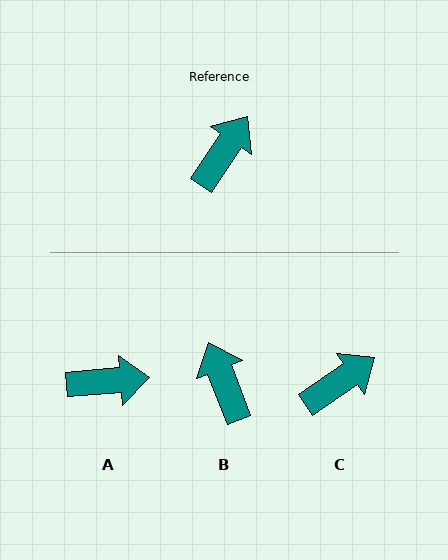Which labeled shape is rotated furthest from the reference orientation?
B, about 55 degrees away.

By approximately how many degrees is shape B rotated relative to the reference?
Approximately 55 degrees counter-clockwise.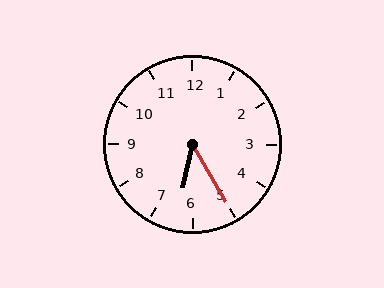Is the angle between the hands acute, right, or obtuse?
It is acute.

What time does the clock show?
6:25.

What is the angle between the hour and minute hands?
Approximately 42 degrees.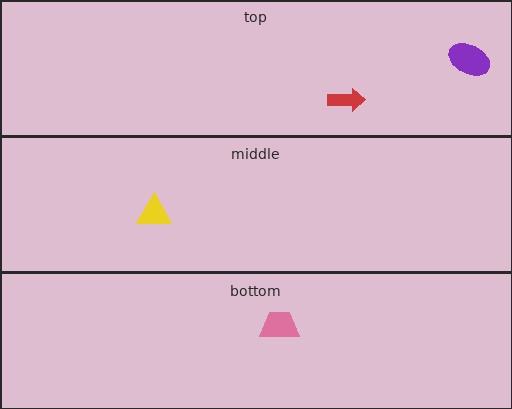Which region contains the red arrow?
The top region.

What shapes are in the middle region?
The yellow triangle.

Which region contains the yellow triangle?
The middle region.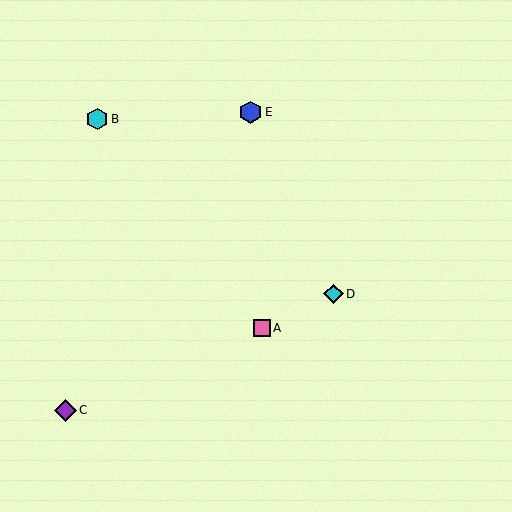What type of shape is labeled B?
Shape B is a cyan hexagon.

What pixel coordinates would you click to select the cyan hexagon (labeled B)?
Click at (97, 119) to select the cyan hexagon B.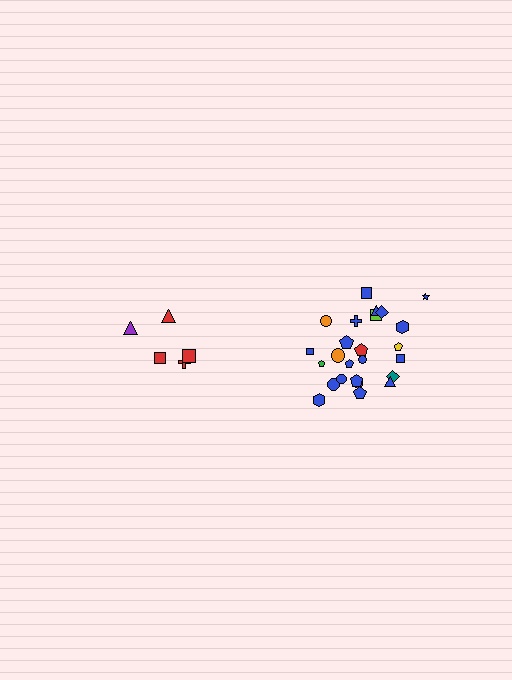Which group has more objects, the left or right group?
The right group.